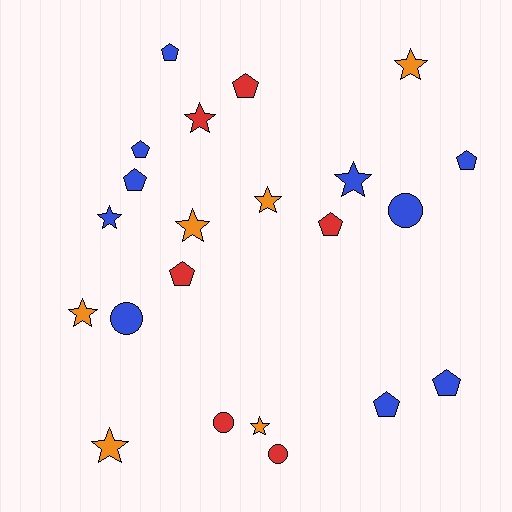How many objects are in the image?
There are 22 objects.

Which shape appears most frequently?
Star, with 9 objects.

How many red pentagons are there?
There are 3 red pentagons.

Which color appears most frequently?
Blue, with 10 objects.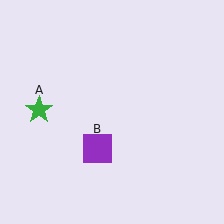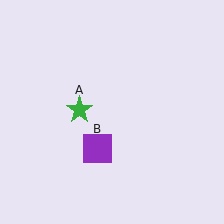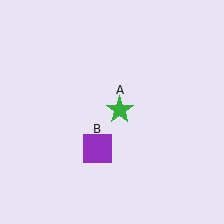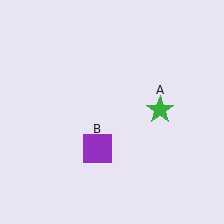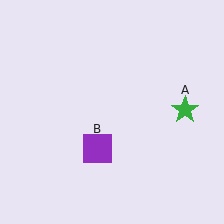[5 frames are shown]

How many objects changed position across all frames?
1 object changed position: green star (object A).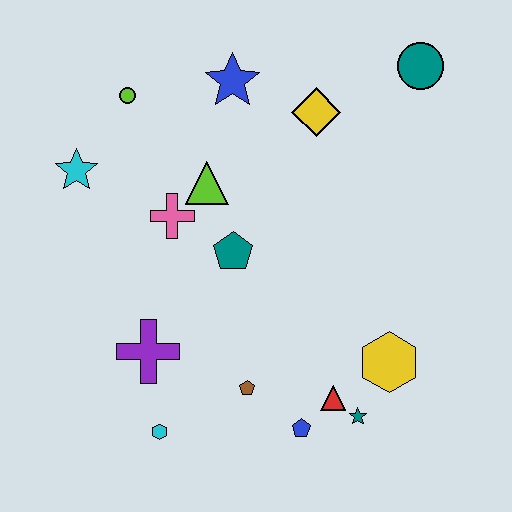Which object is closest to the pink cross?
The lime triangle is closest to the pink cross.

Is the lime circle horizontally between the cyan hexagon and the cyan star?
Yes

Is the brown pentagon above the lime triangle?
No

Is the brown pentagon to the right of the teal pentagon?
Yes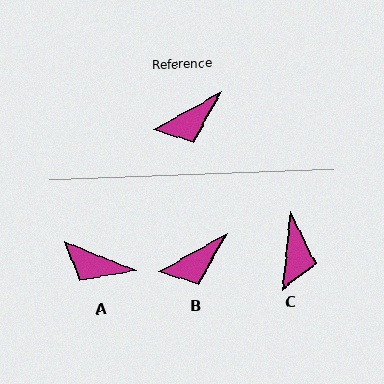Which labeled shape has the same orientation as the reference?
B.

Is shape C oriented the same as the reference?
No, it is off by about 55 degrees.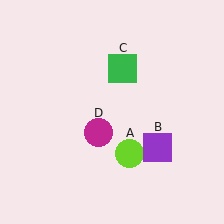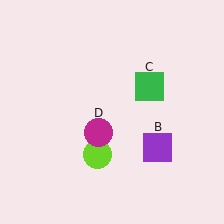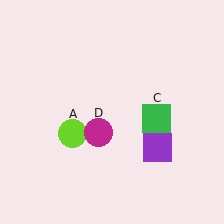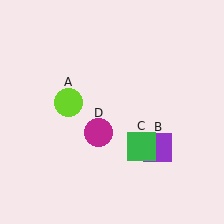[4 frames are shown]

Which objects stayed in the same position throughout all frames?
Purple square (object B) and magenta circle (object D) remained stationary.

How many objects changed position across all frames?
2 objects changed position: lime circle (object A), green square (object C).